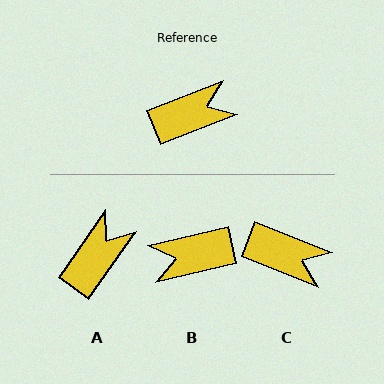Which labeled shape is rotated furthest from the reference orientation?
B, about 172 degrees away.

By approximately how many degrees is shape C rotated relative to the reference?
Approximately 43 degrees clockwise.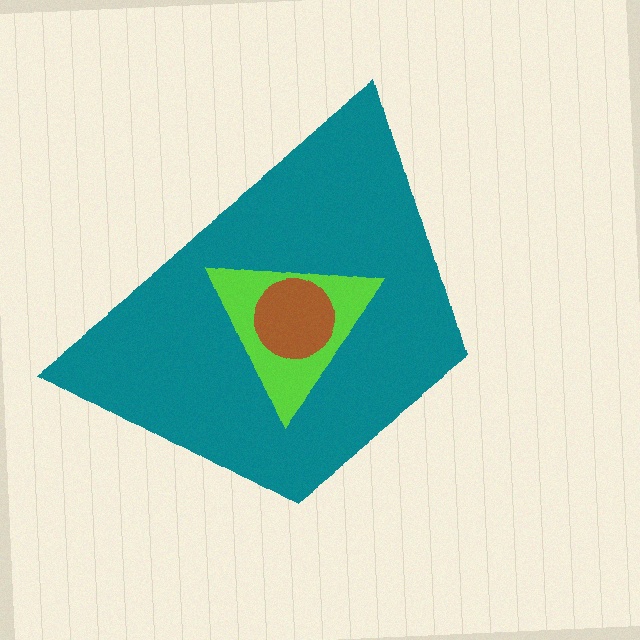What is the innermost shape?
The brown circle.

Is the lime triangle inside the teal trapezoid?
Yes.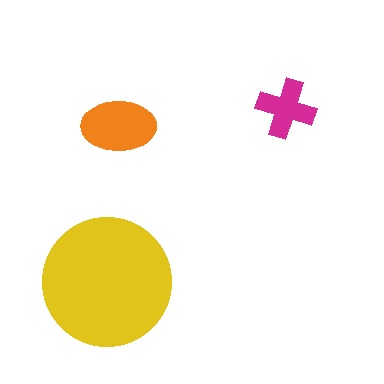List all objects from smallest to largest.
The magenta cross, the orange ellipse, the yellow circle.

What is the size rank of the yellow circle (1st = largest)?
1st.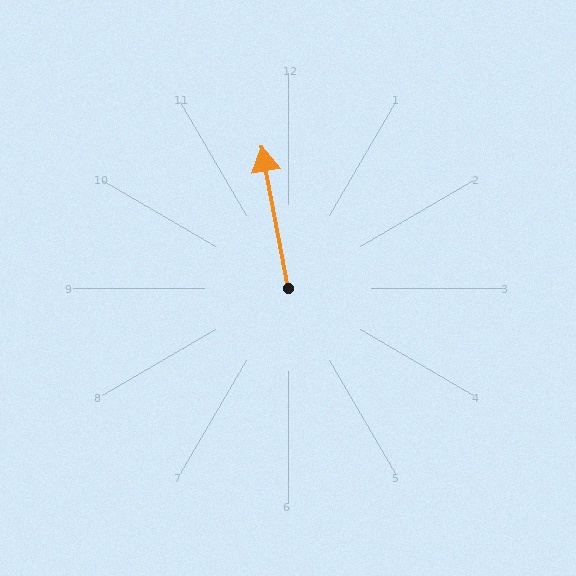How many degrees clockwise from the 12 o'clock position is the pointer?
Approximately 349 degrees.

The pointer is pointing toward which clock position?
Roughly 12 o'clock.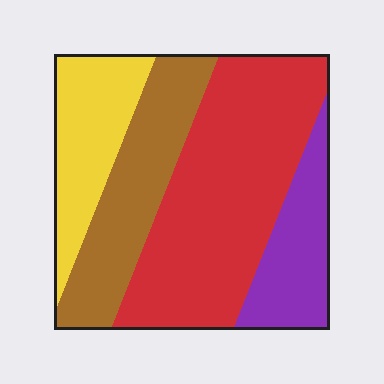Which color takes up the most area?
Red, at roughly 45%.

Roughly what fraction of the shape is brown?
Brown takes up less than a quarter of the shape.